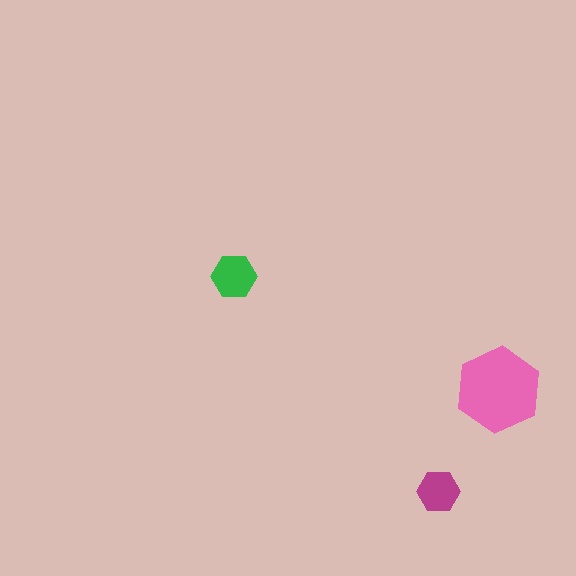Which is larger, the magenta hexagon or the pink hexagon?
The pink one.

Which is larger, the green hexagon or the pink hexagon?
The pink one.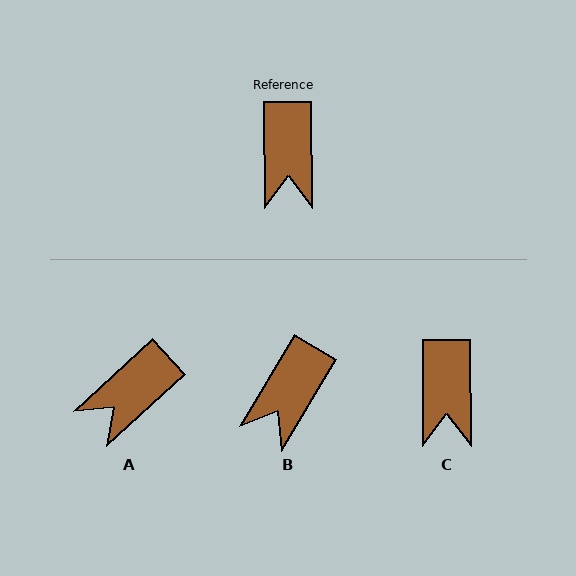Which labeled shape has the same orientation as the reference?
C.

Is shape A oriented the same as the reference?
No, it is off by about 48 degrees.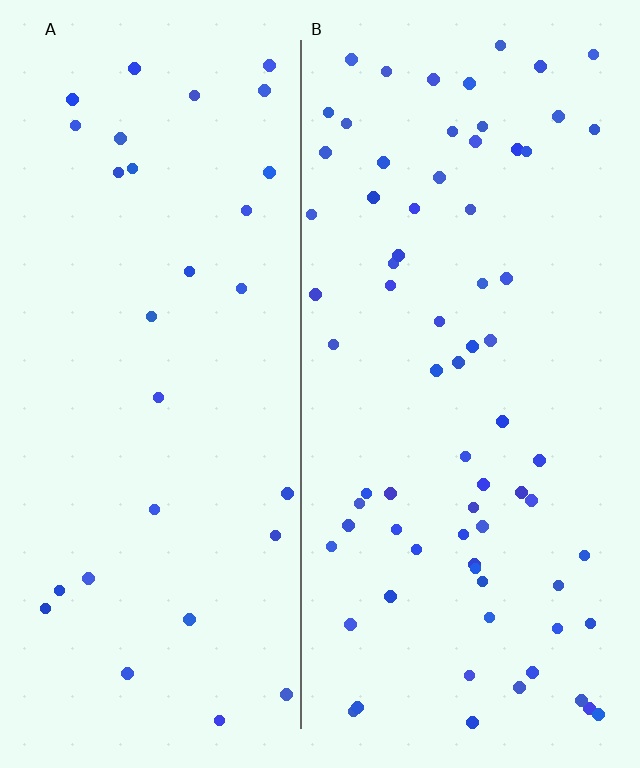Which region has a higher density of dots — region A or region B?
B (the right).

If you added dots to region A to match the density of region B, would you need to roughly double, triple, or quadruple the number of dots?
Approximately double.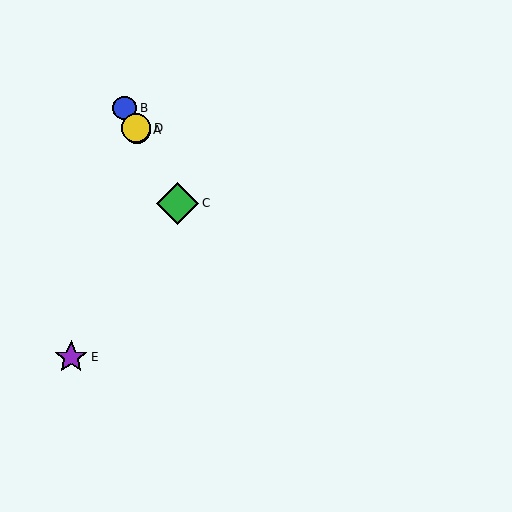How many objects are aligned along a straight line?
4 objects (A, B, C, D) are aligned along a straight line.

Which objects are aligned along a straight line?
Objects A, B, C, D are aligned along a straight line.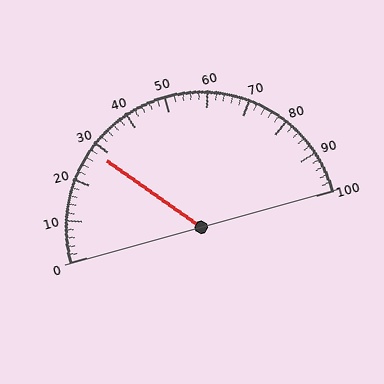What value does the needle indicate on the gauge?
The needle indicates approximately 28.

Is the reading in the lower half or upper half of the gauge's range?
The reading is in the lower half of the range (0 to 100).